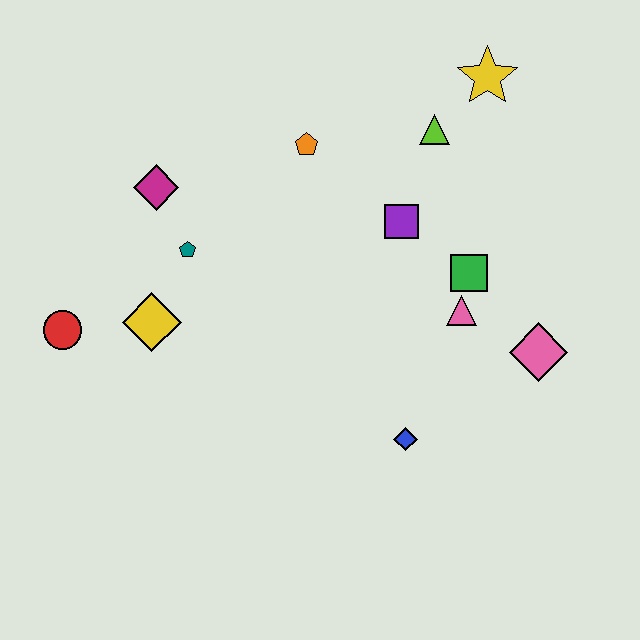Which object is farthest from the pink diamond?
The red circle is farthest from the pink diamond.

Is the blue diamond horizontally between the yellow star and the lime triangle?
No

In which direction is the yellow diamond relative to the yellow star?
The yellow diamond is to the left of the yellow star.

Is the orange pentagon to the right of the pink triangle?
No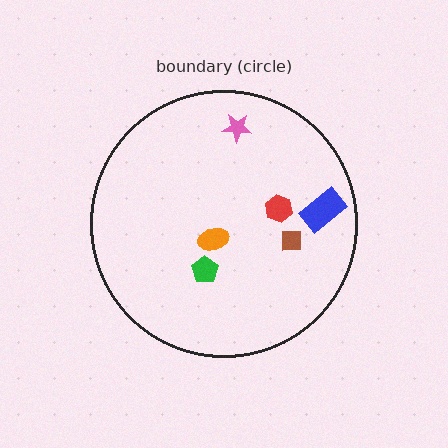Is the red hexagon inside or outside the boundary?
Inside.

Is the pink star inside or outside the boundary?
Inside.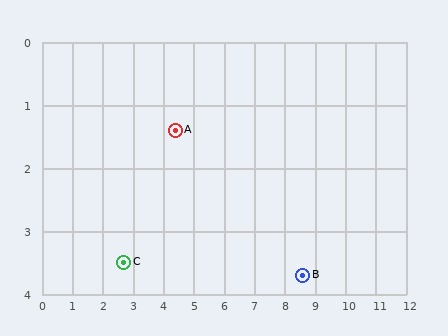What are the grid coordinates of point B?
Point B is at approximately (8.6, 3.7).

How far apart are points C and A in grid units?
Points C and A are about 2.7 grid units apart.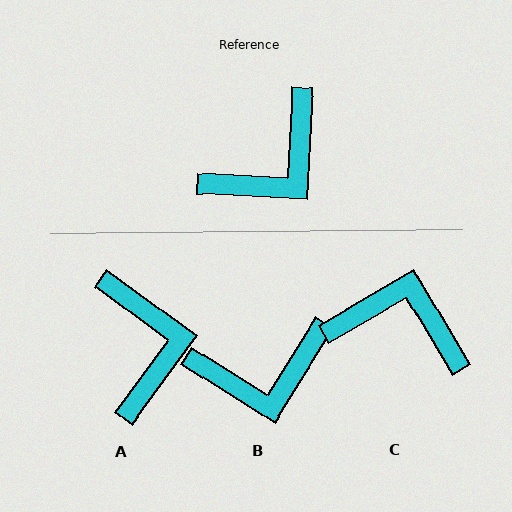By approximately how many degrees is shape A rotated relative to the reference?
Approximately 57 degrees counter-clockwise.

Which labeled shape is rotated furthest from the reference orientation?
C, about 123 degrees away.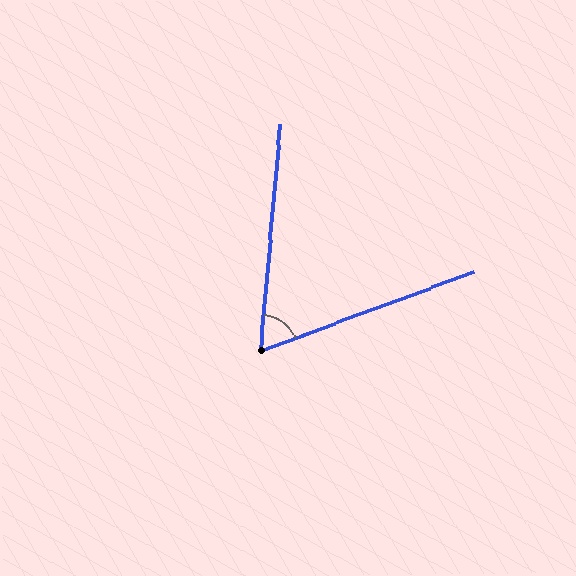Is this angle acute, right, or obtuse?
It is acute.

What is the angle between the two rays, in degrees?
Approximately 65 degrees.